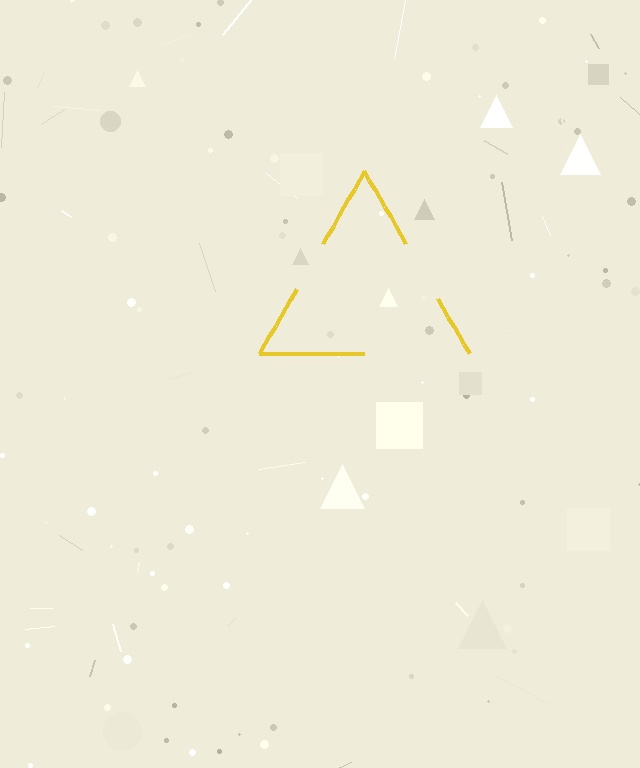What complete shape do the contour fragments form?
The contour fragments form a triangle.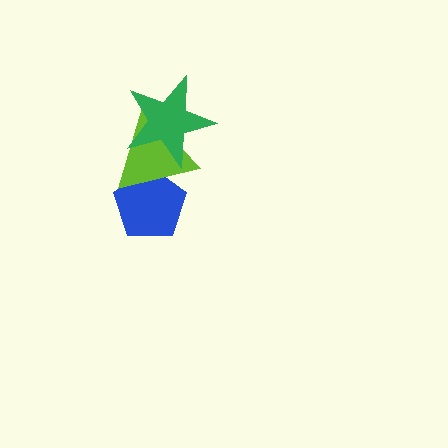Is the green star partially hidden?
No, no other shape covers it.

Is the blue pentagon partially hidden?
Yes, it is partially covered by another shape.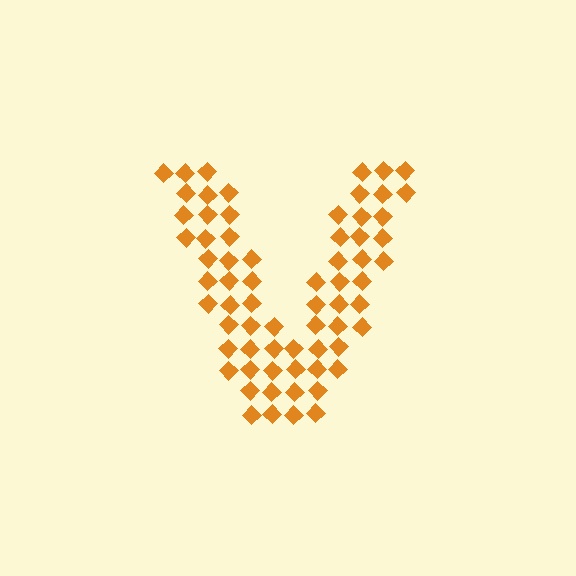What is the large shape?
The large shape is the letter V.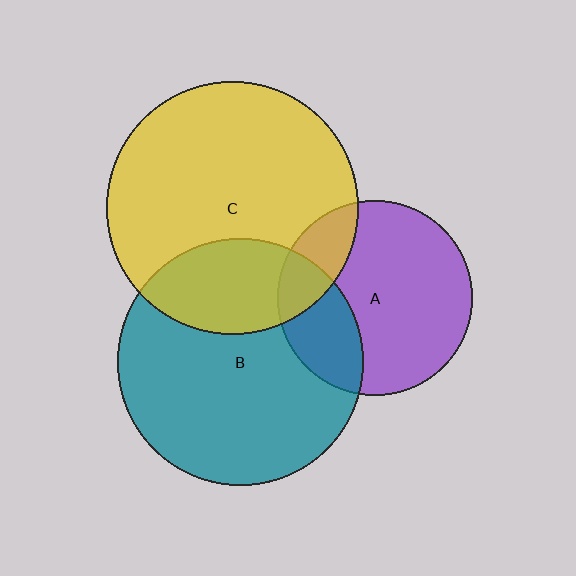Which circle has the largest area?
Circle C (yellow).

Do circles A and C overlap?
Yes.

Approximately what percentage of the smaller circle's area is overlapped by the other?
Approximately 20%.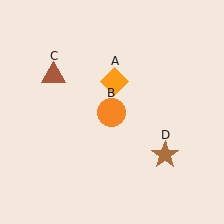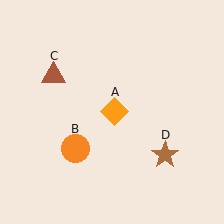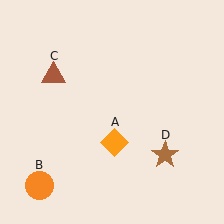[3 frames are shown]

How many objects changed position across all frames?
2 objects changed position: orange diamond (object A), orange circle (object B).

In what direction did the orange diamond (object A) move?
The orange diamond (object A) moved down.